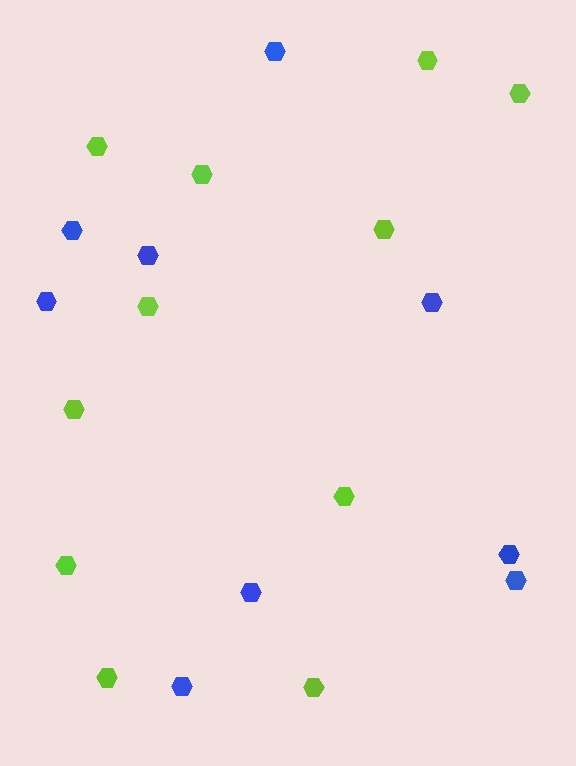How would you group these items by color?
There are 2 groups: one group of lime hexagons (11) and one group of blue hexagons (9).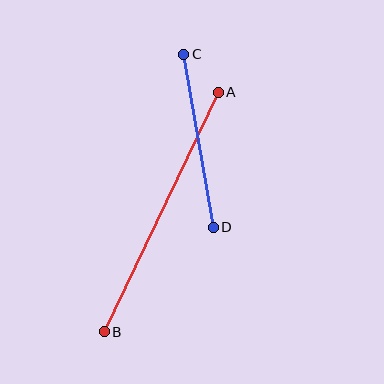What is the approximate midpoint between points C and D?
The midpoint is at approximately (198, 141) pixels.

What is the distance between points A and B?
The distance is approximately 265 pixels.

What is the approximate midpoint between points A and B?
The midpoint is at approximately (161, 212) pixels.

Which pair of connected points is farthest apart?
Points A and B are farthest apart.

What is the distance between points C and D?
The distance is approximately 176 pixels.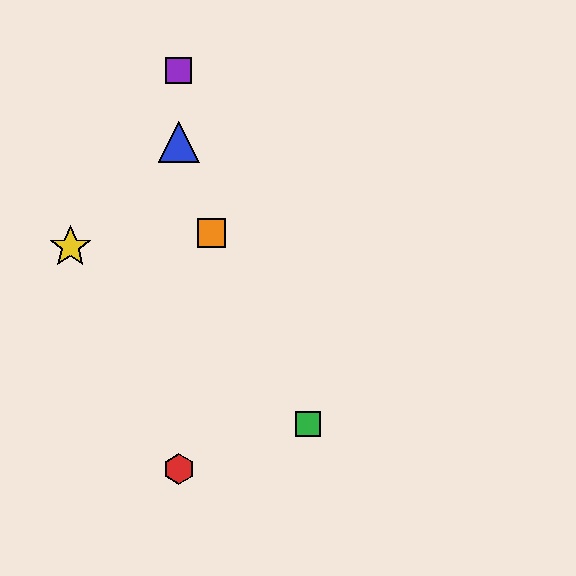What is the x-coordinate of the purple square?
The purple square is at x≈179.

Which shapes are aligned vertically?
The red hexagon, the blue triangle, the purple square are aligned vertically.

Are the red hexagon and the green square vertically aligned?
No, the red hexagon is at x≈179 and the green square is at x≈308.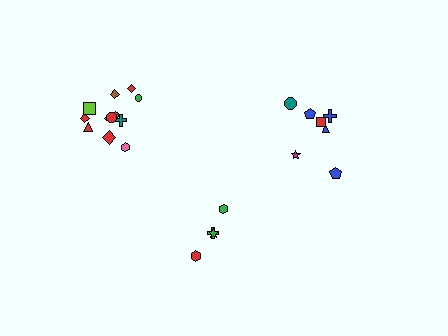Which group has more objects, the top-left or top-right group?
The top-left group.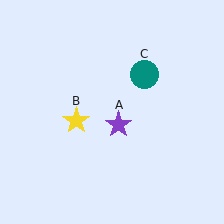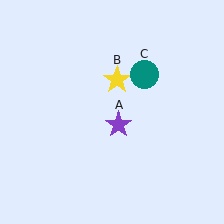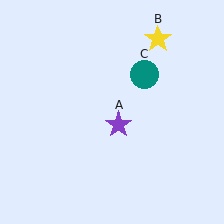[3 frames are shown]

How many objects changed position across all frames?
1 object changed position: yellow star (object B).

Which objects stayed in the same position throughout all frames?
Purple star (object A) and teal circle (object C) remained stationary.